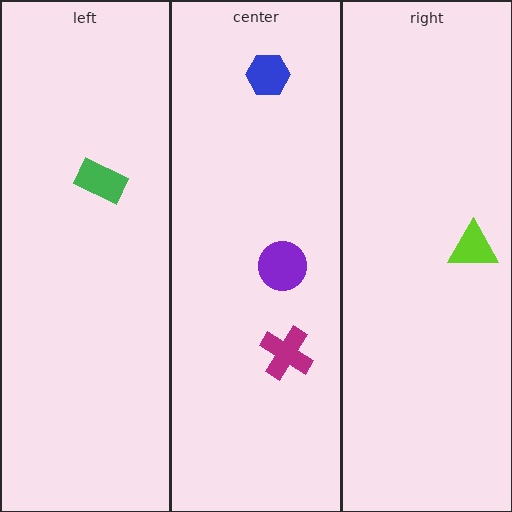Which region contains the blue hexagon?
The center region.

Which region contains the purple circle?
The center region.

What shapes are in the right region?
The lime triangle.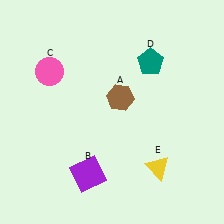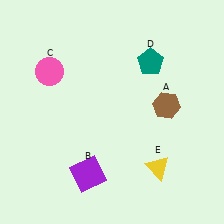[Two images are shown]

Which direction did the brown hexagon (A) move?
The brown hexagon (A) moved right.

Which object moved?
The brown hexagon (A) moved right.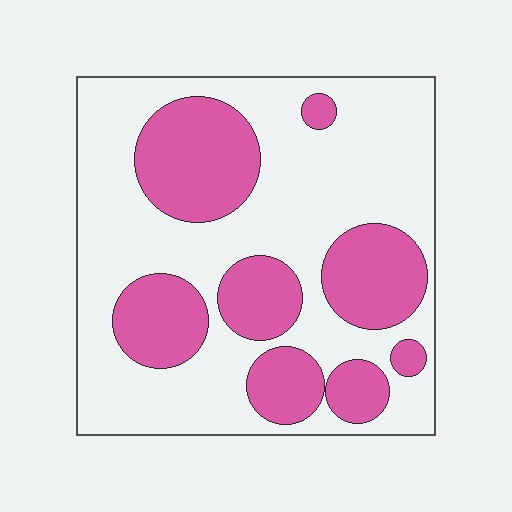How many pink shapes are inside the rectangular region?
8.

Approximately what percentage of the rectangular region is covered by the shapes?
Approximately 35%.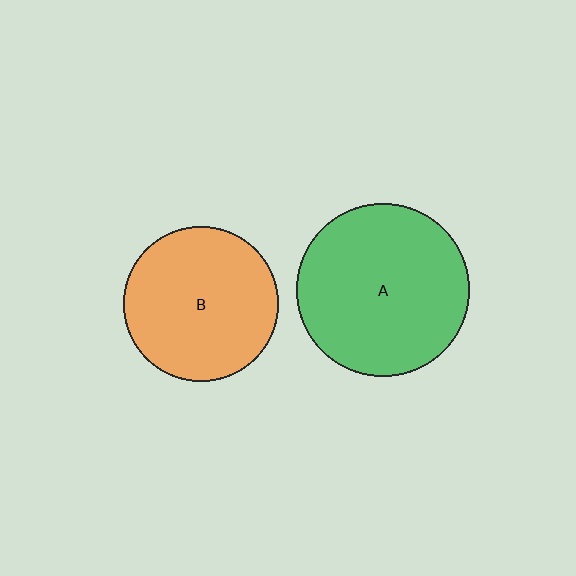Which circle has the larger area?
Circle A (green).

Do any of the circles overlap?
No, none of the circles overlap.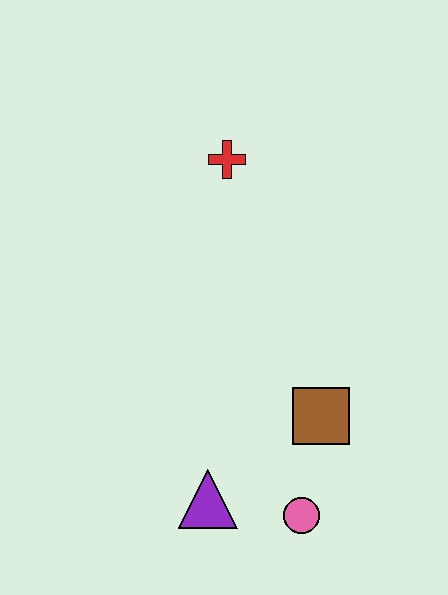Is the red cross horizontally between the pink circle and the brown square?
No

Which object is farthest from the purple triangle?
The red cross is farthest from the purple triangle.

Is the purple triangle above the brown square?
No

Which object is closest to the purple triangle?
The pink circle is closest to the purple triangle.